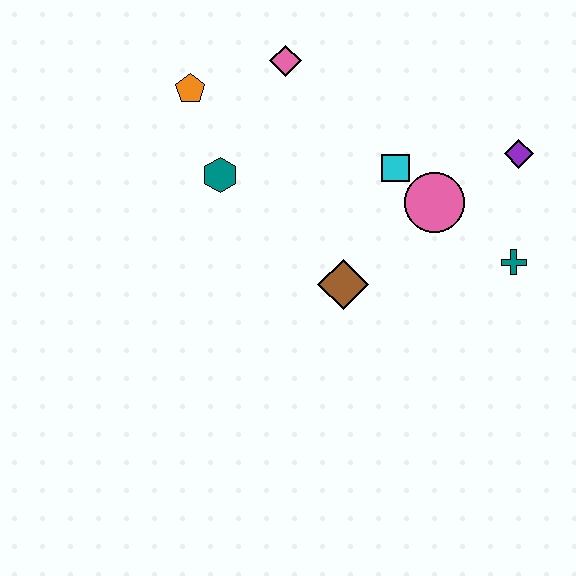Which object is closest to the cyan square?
The pink circle is closest to the cyan square.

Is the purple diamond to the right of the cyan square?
Yes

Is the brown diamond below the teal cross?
Yes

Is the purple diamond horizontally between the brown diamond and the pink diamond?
No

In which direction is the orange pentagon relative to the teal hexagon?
The orange pentagon is above the teal hexagon.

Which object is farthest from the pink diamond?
The teal cross is farthest from the pink diamond.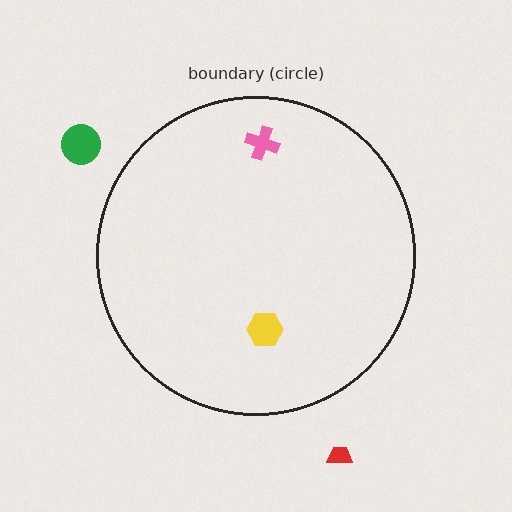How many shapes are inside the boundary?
2 inside, 2 outside.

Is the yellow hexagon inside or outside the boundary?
Inside.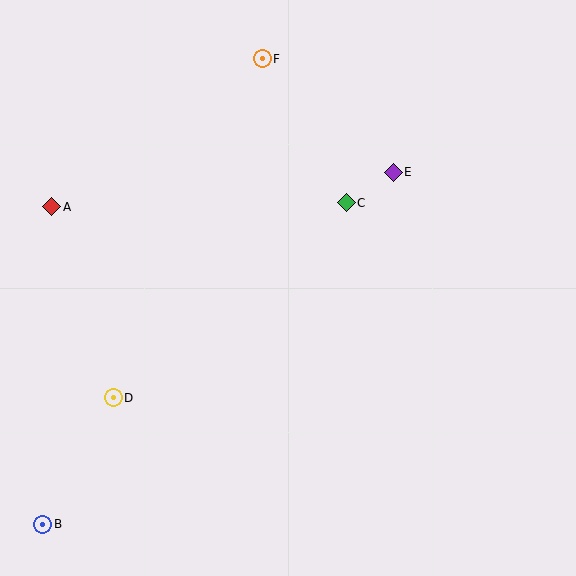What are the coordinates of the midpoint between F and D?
The midpoint between F and D is at (188, 228).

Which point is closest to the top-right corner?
Point E is closest to the top-right corner.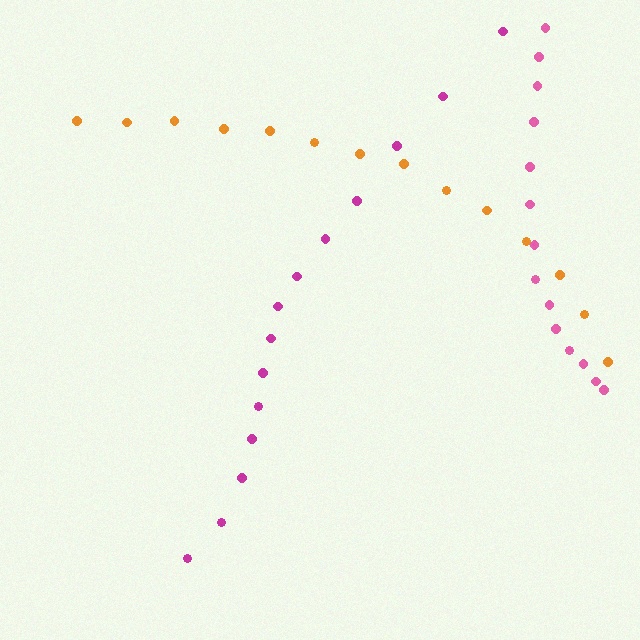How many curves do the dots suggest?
There are 3 distinct paths.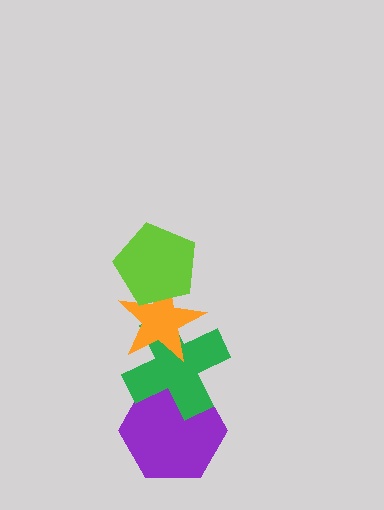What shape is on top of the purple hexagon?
The green cross is on top of the purple hexagon.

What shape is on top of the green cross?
The orange star is on top of the green cross.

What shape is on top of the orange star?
The lime pentagon is on top of the orange star.